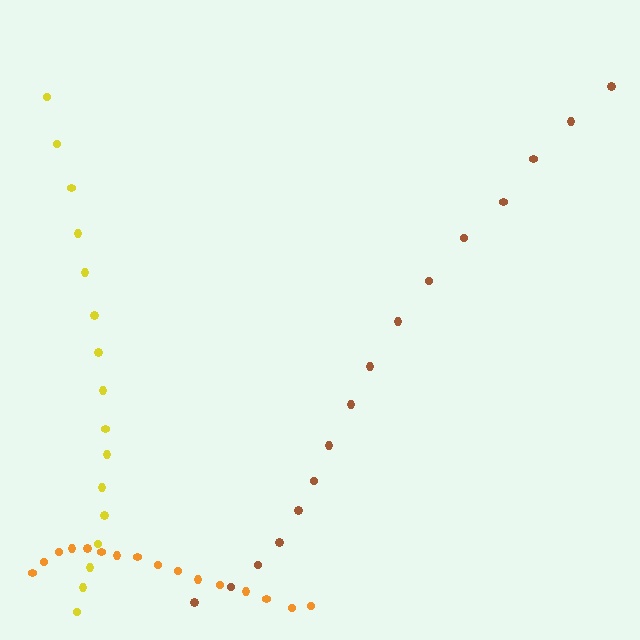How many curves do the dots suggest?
There are 3 distinct paths.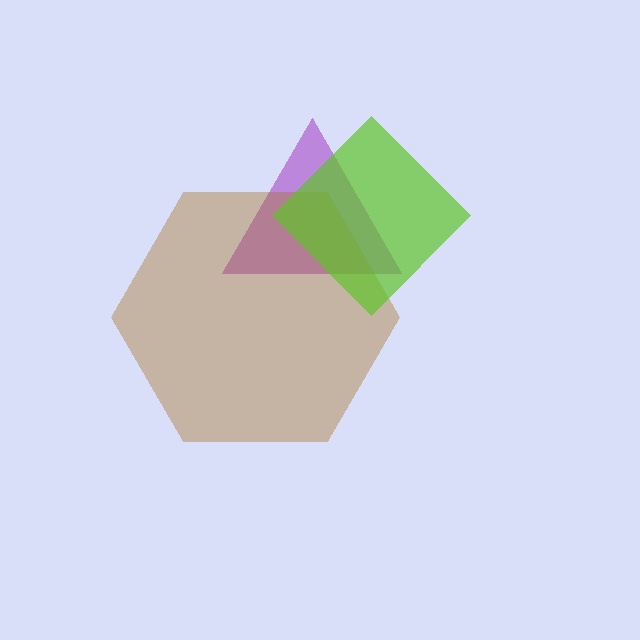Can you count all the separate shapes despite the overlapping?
Yes, there are 3 separate shapes.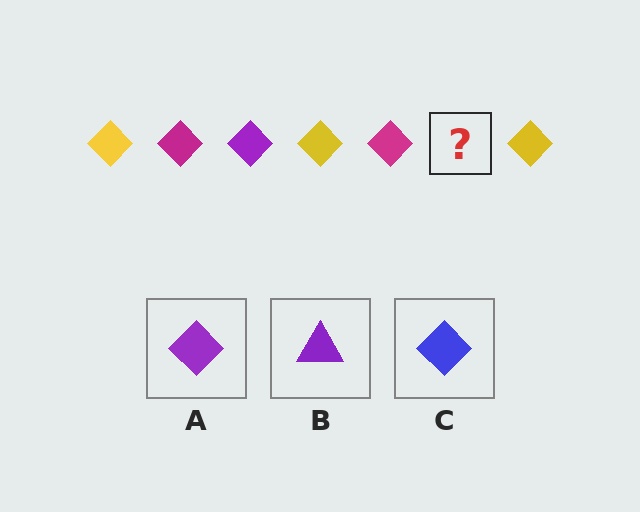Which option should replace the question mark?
Option A.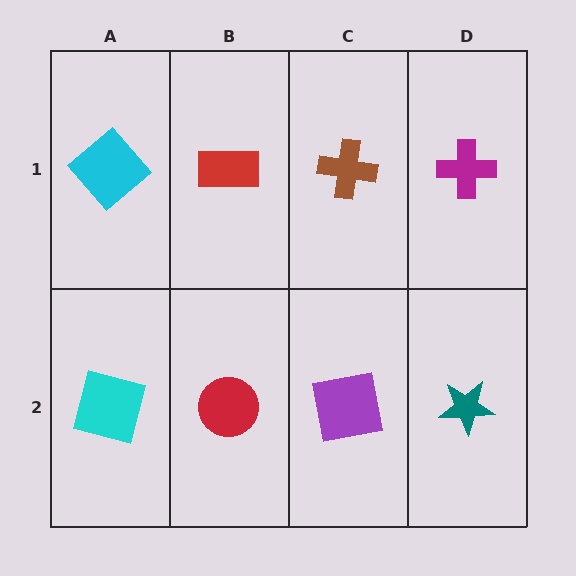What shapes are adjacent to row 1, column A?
A cyan square (row 2, column A), a red rectangle (row 1, column B).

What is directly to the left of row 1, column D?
A brown cross.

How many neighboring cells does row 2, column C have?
3.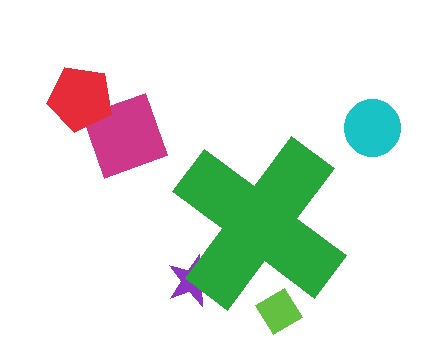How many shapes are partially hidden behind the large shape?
2 shapes are partially hidden.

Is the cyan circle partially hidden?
No, the cyan circle is fully visible.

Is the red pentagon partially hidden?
No, the red pentagon is fully visible.